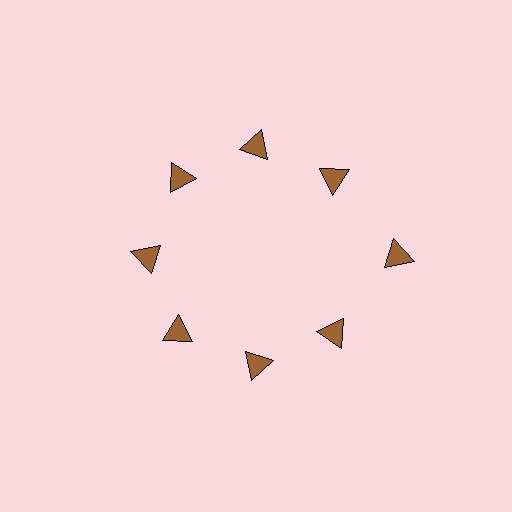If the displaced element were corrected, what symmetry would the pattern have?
It would have 8-fold rotational symmetry — the pattern would map onto itself every 45 degrees.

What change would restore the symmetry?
The symmetry would be restored by moving it inward, back onto the ring so that all 8 triangles sit at equal angles and equal distance from the center.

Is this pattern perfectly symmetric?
No. The 8 brown triangles are arranged in a ring, but one element near the 3 o'clock position is pushed outward from the center, breaking the 8-fold rotational symmetry.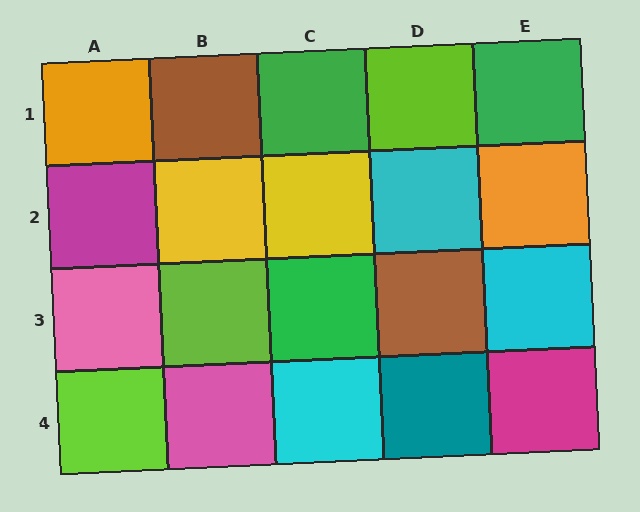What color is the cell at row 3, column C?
Green.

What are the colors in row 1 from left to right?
Orange, brown, green, lime, green.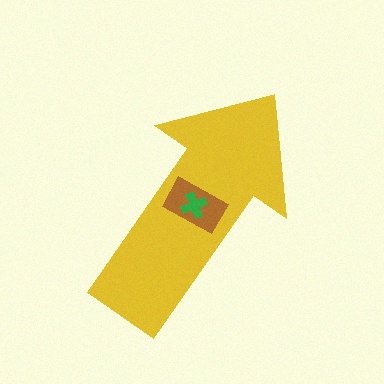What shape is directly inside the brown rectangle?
The green cross.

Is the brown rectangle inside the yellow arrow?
Yes.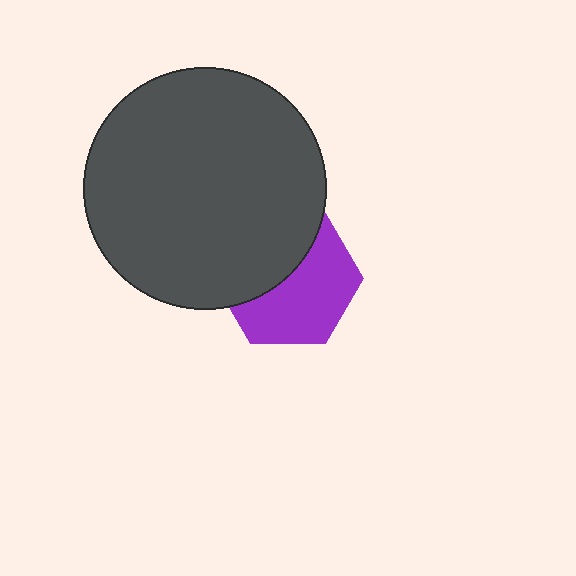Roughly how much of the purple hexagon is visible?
About half of it is visible (roughly 57%).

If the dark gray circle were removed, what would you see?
You would see the complete purple hexagon.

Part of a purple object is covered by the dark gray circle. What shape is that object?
It is a hexagon.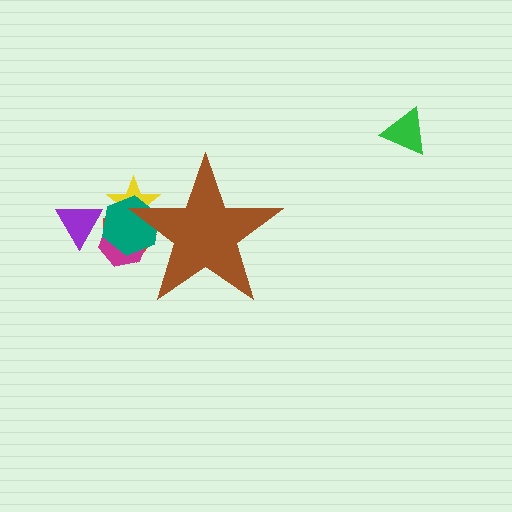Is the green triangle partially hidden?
No, the green triangle is fully visible.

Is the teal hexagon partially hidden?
Yes, the teal hexagon is partially hidden behind the brown star.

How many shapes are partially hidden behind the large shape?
4 shapes are partially hidden.